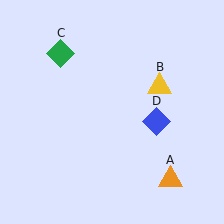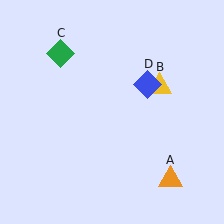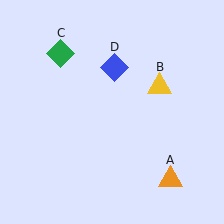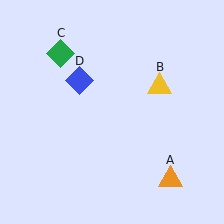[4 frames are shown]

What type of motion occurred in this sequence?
The blue diamond (object D) rotated counterclockwise around the center of the scene.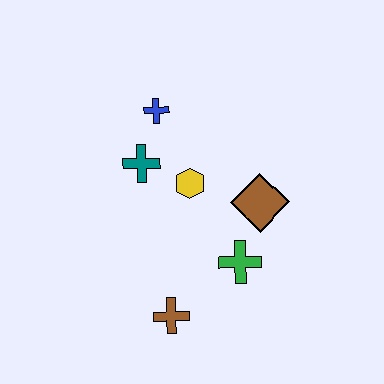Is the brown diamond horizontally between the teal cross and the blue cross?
No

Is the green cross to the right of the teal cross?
Yes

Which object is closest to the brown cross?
The green cross is closest to the brown cross.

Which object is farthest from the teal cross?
The brown cross is farthest from the teal cross.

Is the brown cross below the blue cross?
Yes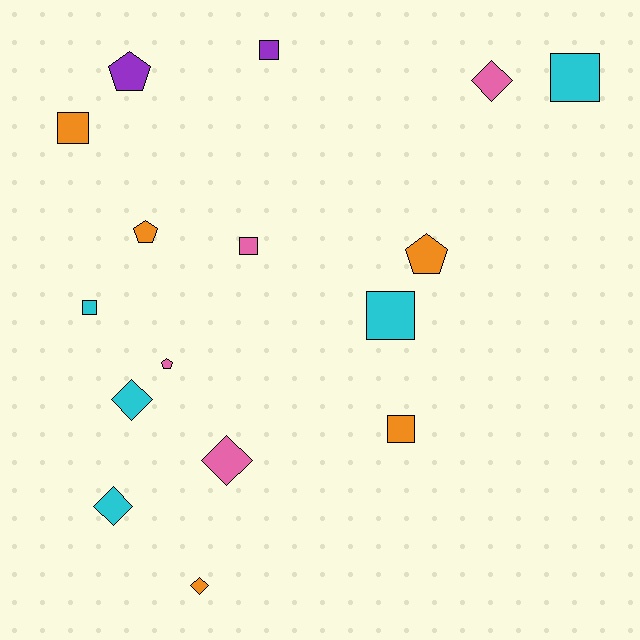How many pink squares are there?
There is 1 pink square.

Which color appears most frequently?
Orange, with 5 objects.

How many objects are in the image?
There are 16 objects.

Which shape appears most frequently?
Square, with 7 objects.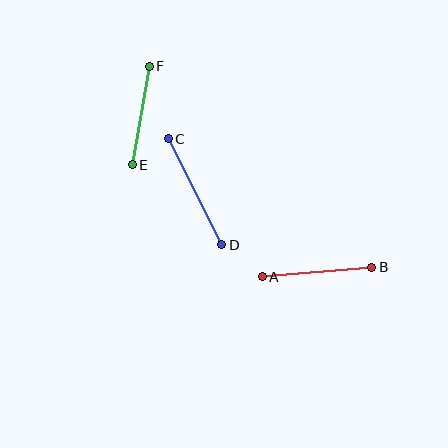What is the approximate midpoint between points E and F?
The midpoint is at approximately (141, 115) pixels.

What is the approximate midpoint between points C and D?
The midpoint is at approximately (195, 192) pixels.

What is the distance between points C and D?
The distance is approximately 118 pixels.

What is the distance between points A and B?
The distance is approximately 110 pixels.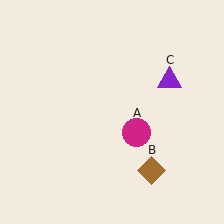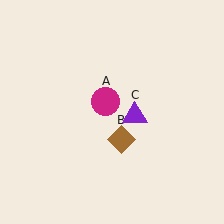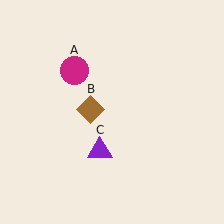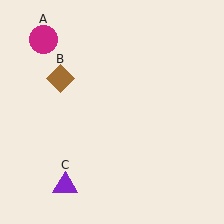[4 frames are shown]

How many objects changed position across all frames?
3 objects changed position: magenta circle (object A), brown diamond (object B), purple triangle (object C).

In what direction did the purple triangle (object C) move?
The purple triangle (object C) moved down and to the left.